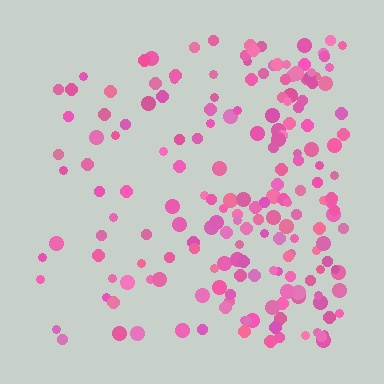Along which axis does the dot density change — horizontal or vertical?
Horizontal.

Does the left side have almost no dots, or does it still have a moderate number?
Still a moderate number, just noticeably fewer than the right.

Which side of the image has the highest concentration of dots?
The right.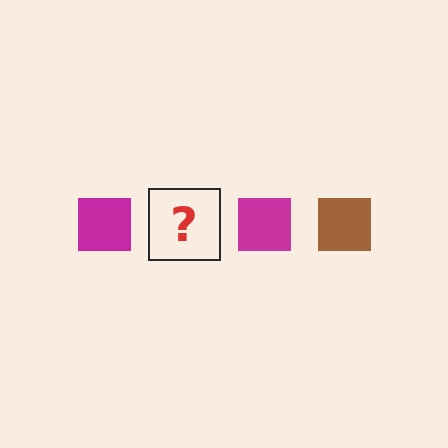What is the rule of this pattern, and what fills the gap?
The rule is that the pattern cycles through magenta, brown squares. The gap should be filled with a brown square.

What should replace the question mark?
The question mark should be replaced with a brown square.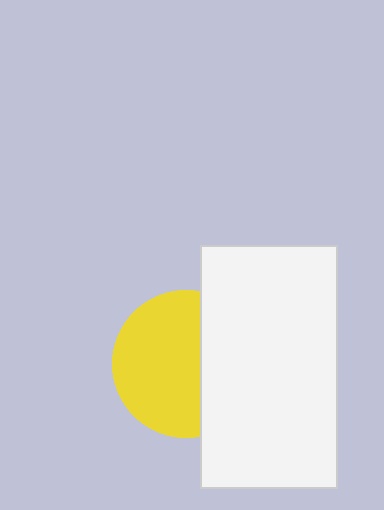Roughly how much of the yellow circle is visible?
About half of it is visible (roughly 62%).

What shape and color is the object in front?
The object in front is a white rectangle.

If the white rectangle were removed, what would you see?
You would see the complete yellow circle.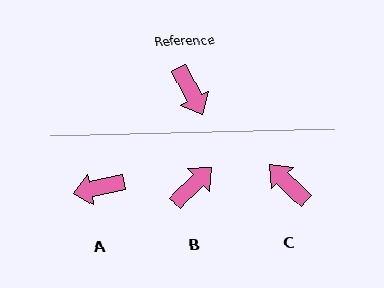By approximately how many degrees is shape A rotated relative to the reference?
Approximately 105 degrees clockwise.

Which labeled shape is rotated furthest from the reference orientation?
C, about 162 degrees away.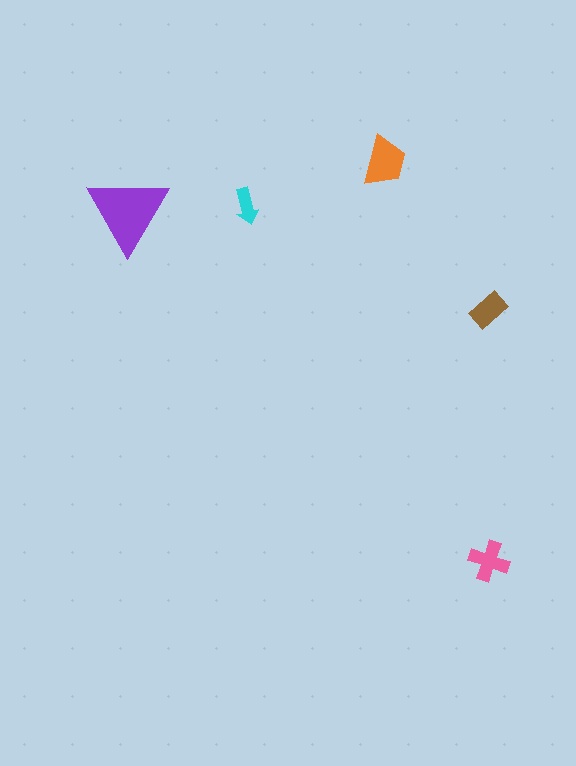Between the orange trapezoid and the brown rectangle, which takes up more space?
The orange trapezoid.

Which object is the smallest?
The cyan arrow.